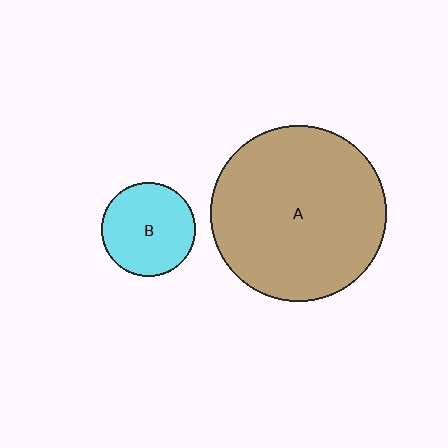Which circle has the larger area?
Circle A (brown).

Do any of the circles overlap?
No, none of the circles overlap.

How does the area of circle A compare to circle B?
Approximately 3.5 times.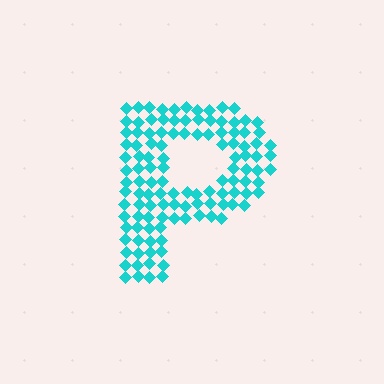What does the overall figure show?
The overall figure shows the letter P.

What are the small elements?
The small elements are diamonds.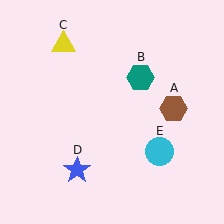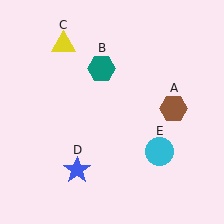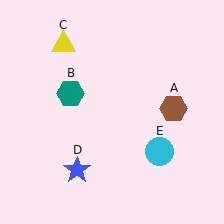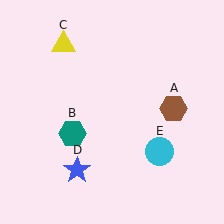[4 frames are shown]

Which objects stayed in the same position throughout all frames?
Brown hexagon (object A) and yellow triangle (object C) and blue star (object D) and cyan circle (object E) remained stationary.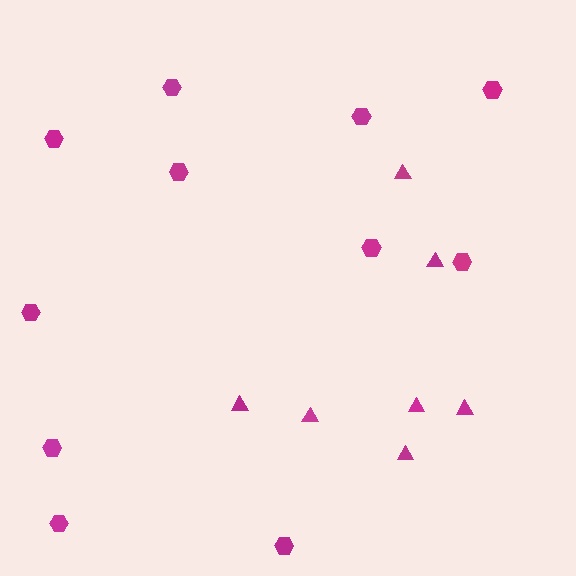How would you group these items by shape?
There are 2 groups: one group of hexagons (11) and one group of triangles (7).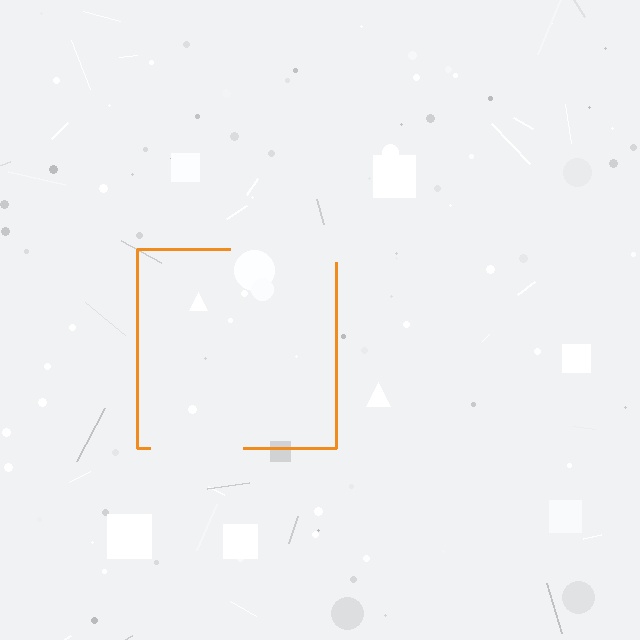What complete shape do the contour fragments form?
The contour fragments form a square.